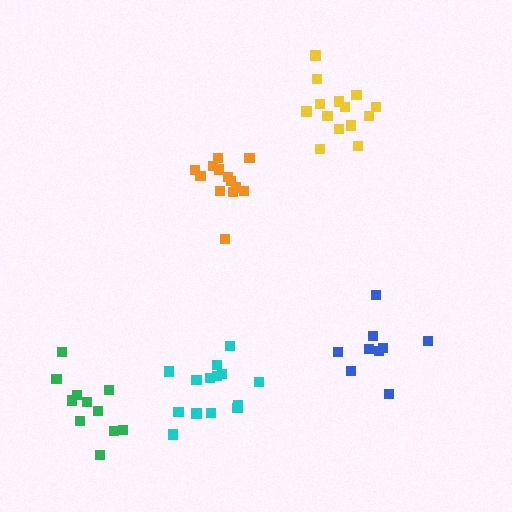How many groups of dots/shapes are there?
There are 5 groups.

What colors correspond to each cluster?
The clusters are colored: blue, orange, cyan, green, yellow.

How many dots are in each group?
Group 1: 9 dots, Group 2: 13 dots, Group 3: 14 dots, Group 4: 11 dots, Group 5: 14 dots (61 total).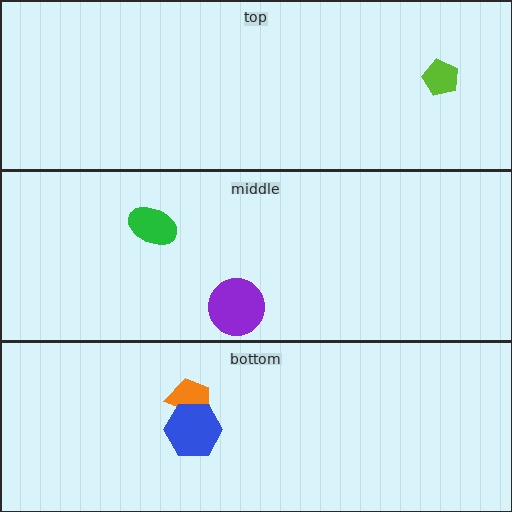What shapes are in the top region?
The lime pentagon.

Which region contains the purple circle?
The middle region.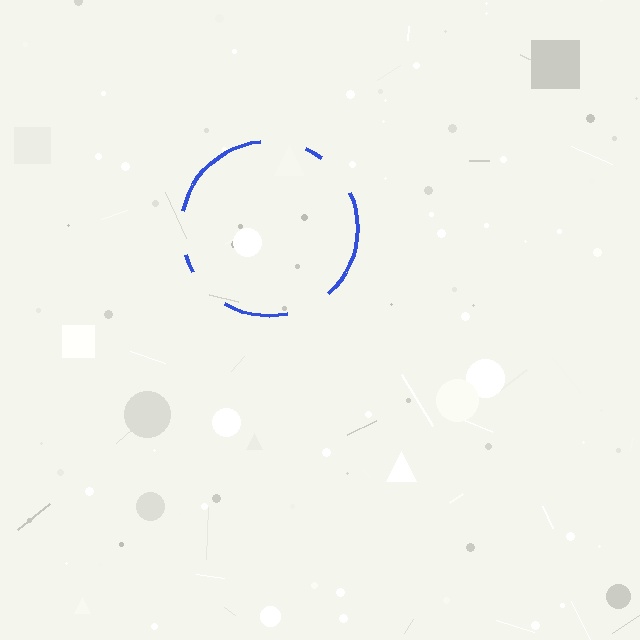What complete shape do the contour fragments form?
The contour fragments form a circle.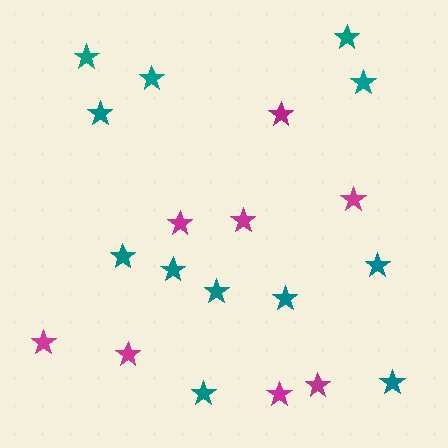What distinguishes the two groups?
There are 2 groups: one group of magenta stars (8) and one group of teal stars (12).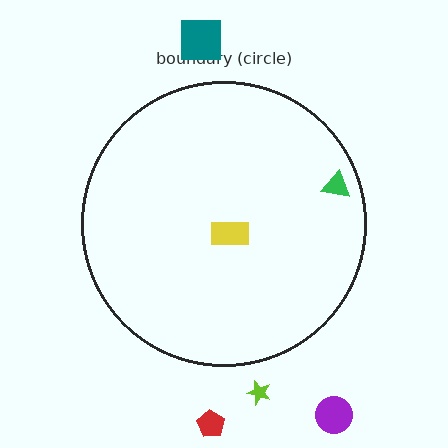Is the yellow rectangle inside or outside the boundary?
Inside.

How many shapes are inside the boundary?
2 inside, 4 outside.